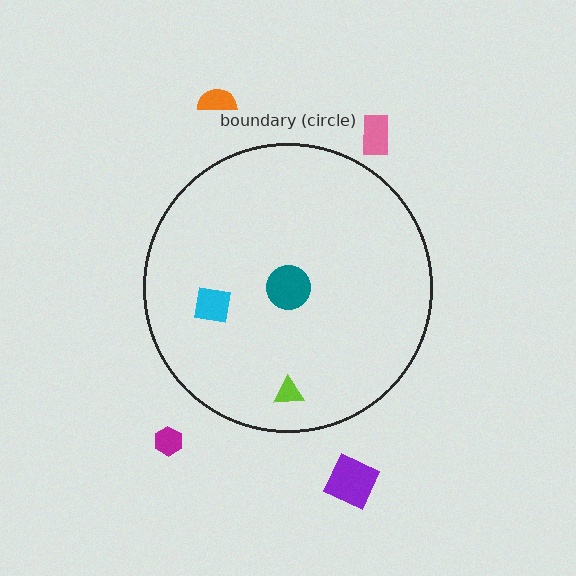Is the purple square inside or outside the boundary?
Outside.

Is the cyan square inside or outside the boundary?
Inside.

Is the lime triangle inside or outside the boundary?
Inside.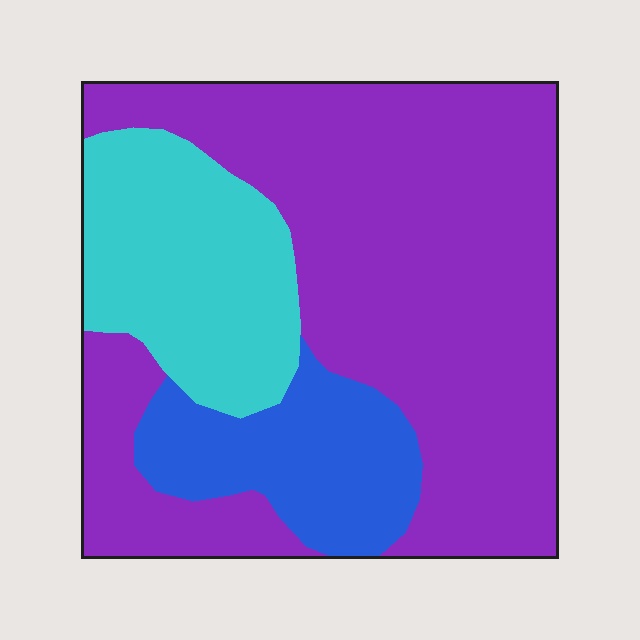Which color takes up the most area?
Purple, at roughly 65%.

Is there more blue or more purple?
Purple.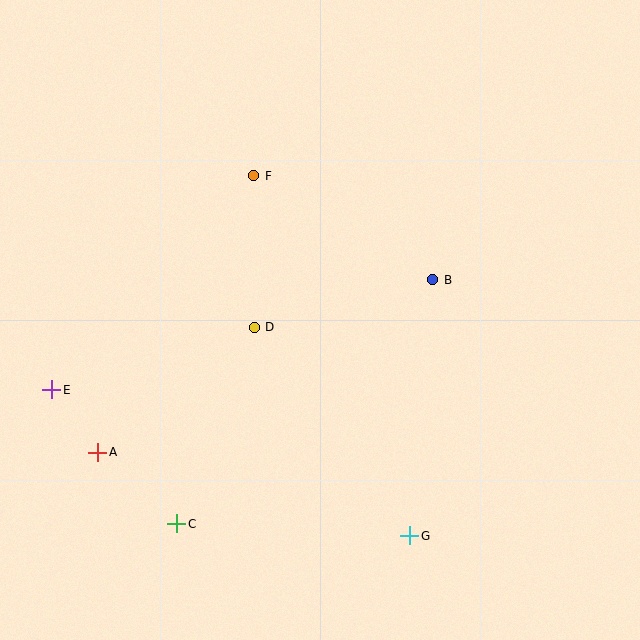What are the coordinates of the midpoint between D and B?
The midpoint between D and B is at (343, 304).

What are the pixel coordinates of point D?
Point D is at (254, 327).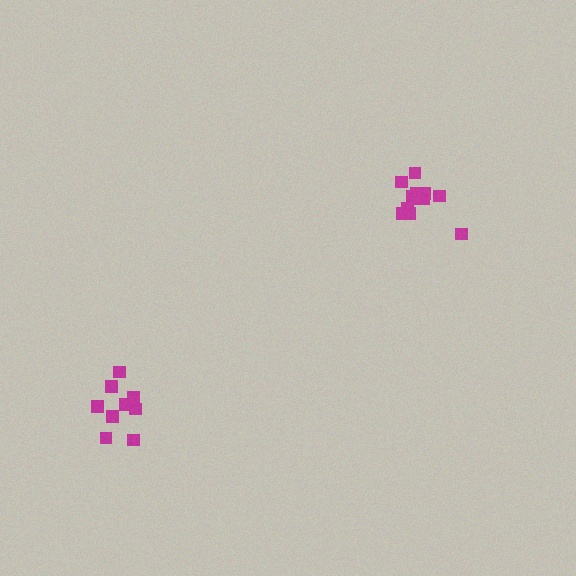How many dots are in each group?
Group 1: 9 dots, Group 2: 13 dots (22 total).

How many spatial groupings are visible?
There are 2 spatial groupings.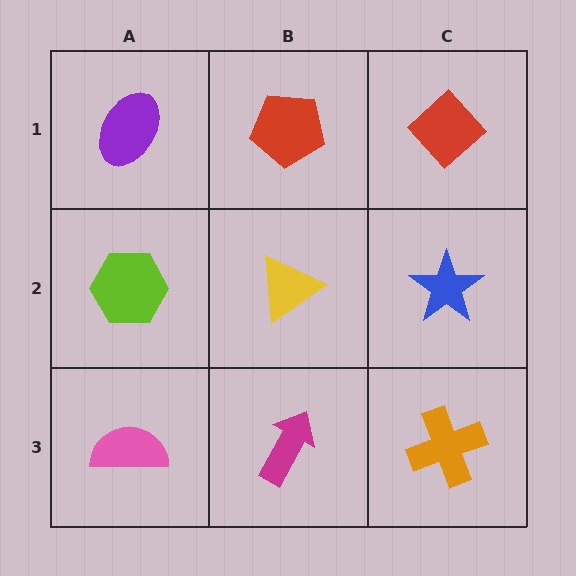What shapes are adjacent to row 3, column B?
A yellow triangle (row 2, column B), a pink semicircle (row 3, column A), an orange cross (row 3, column C).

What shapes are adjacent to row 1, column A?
A lime hexagon (row 2, column A), a red pentagon (row 1, column B).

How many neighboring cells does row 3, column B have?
3.